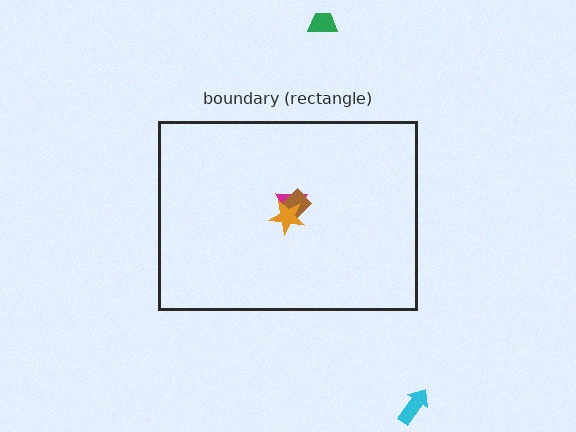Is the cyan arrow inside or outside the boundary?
Outside.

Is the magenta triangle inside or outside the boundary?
Inside.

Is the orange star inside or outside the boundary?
Inside.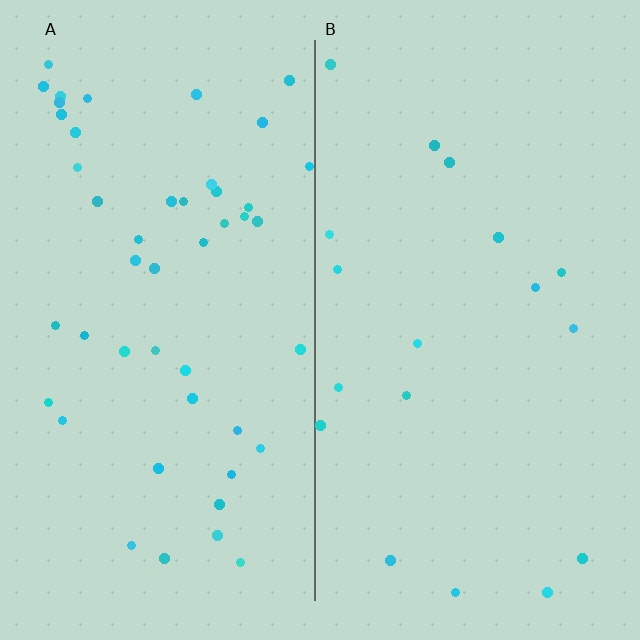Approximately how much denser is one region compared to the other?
Approximately 2.6× — region A over region B.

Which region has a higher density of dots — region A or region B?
A (the left).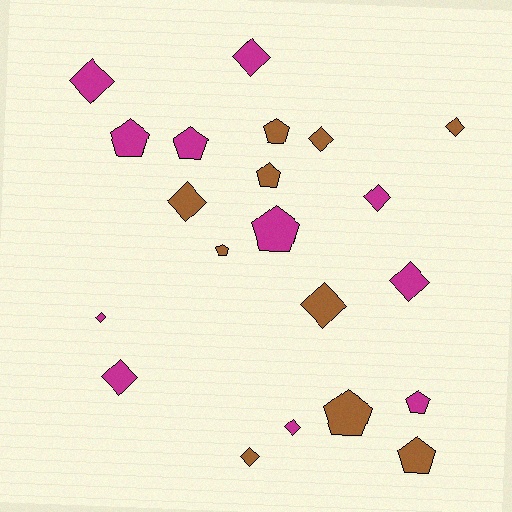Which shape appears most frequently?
Diamond, with 12 objects.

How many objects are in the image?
There are 21 objects.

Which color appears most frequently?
Magenta, with 11 objects.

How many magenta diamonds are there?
There are 7 magenta diamonds.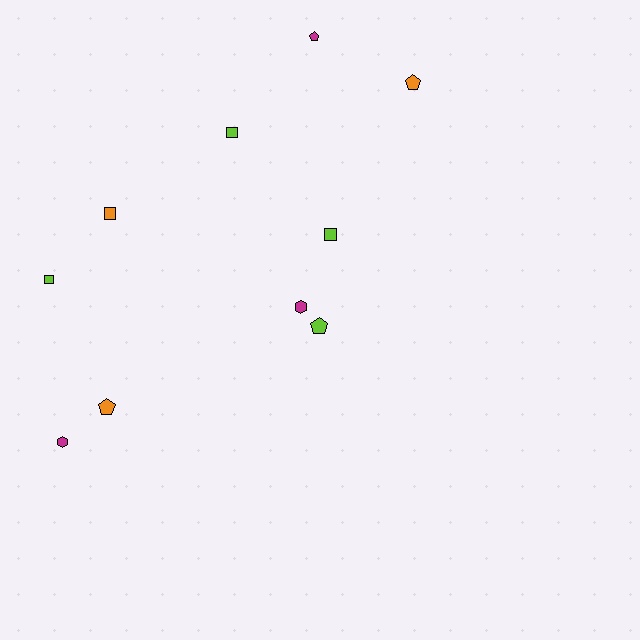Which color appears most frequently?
Lime, with 4 objects.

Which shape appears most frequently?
Pentagon, with 4 objects.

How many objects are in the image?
There are 10 objects.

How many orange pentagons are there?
There are 2 orange pentagons.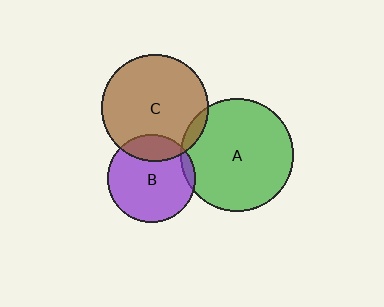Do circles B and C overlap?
Yes.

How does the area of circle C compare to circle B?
Approximately 1.5 times.